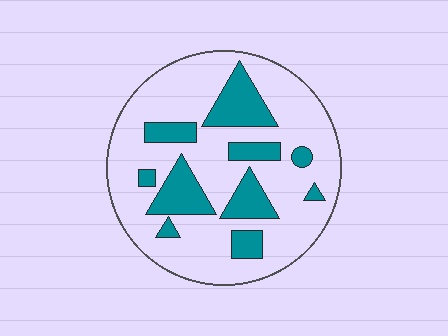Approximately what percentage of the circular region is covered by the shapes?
Approximately 25%.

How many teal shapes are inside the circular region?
10.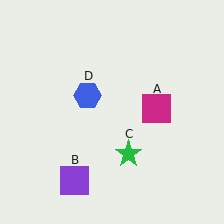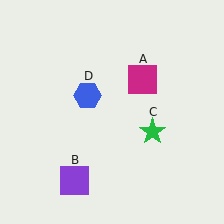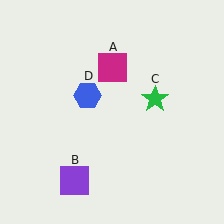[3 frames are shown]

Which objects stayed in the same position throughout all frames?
Purple square (object B) and blue hexagon (object D) remained stationary.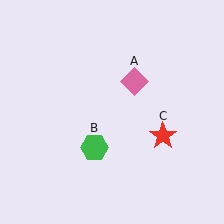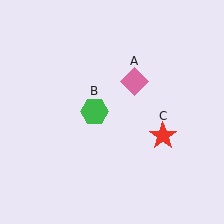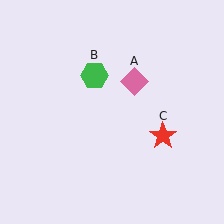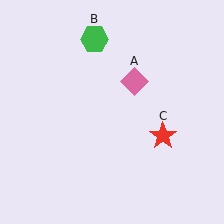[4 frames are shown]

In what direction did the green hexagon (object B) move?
The green hexagon (object B) moved up.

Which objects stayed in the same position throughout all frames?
Pink diamond (object A) and red star (object C) remained stationary.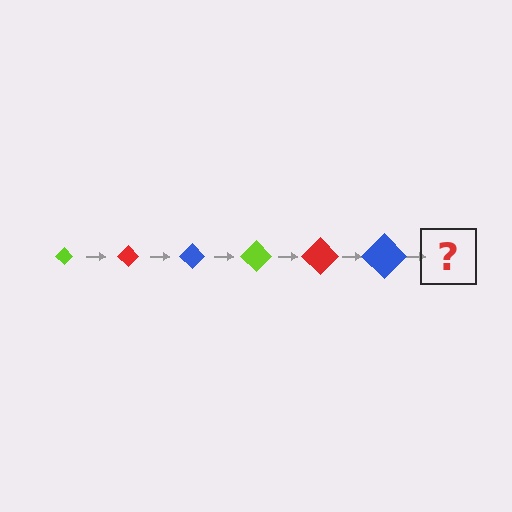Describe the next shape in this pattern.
It should be a lime diamond, larger than the previous one.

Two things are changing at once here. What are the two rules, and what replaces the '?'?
The two rules are that the diamond grows larger each step and the color cycles through lime, red, and blue. The '?' should be a lime diamond, larger than the previous one.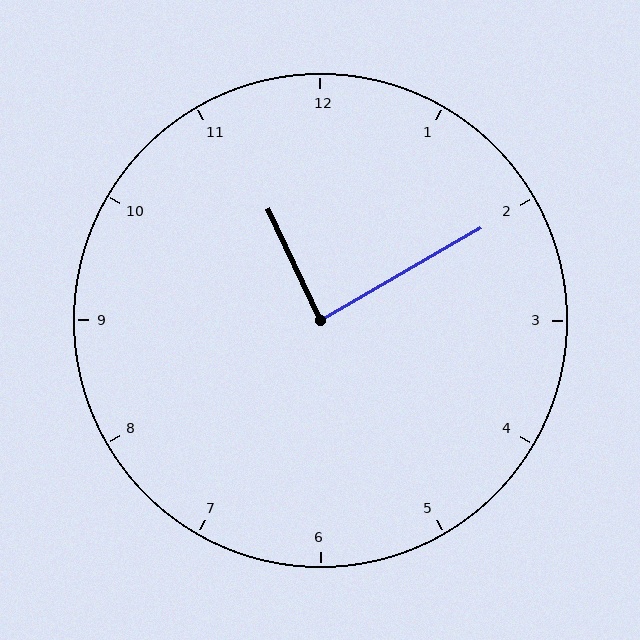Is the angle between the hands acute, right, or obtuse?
It is right.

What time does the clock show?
11:10.